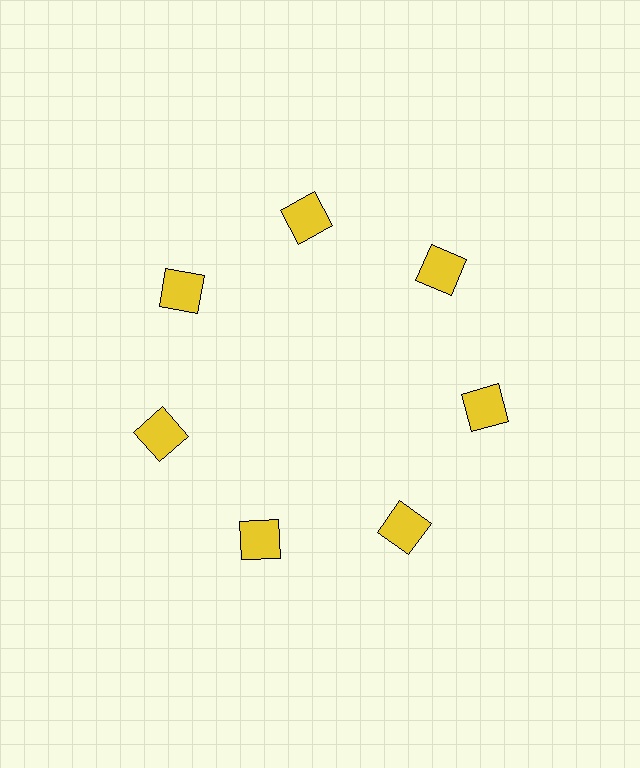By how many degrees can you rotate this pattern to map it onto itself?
The pattern maps onto itself every 51 degrees of rotation.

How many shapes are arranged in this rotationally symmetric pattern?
There are 7 shapes, arranged in 7 groups of 1.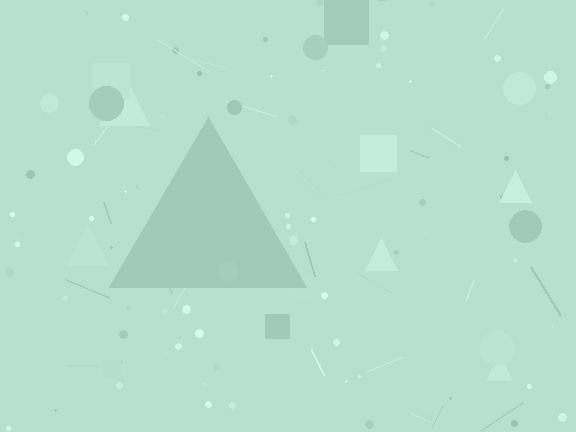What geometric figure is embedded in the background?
A triangle is embedded in the background.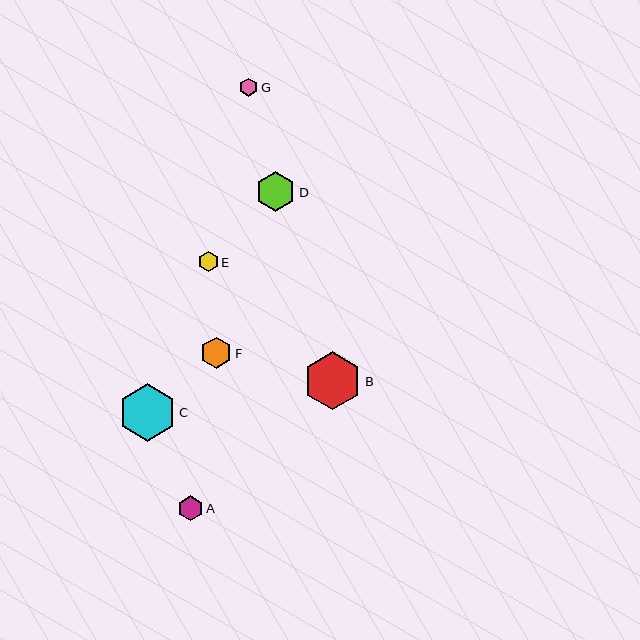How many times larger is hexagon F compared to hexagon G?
Hexagon F is approximately 1.7 times the size of hexagon G.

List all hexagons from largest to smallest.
From largest to smallest: B, C, D, F, A, E, G.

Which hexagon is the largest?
Hexagon B is the largest with a size of approximately 58 pixels.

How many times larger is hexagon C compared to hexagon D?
Hexagon C is approximately 1.4 times the size of hexagon D.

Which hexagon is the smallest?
Hexagon G is the smallest with a size of approximately 18 pixels.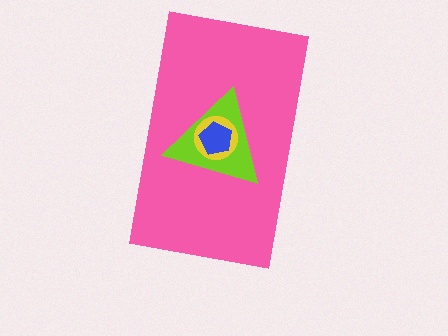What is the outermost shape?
The pink rectangle.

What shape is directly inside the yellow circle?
The blue pentagon.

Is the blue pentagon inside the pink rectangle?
Yes.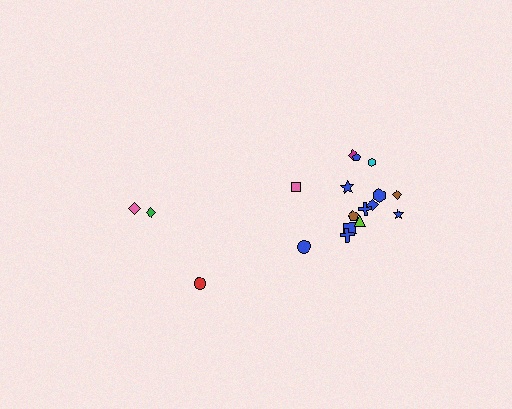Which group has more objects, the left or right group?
The right group.